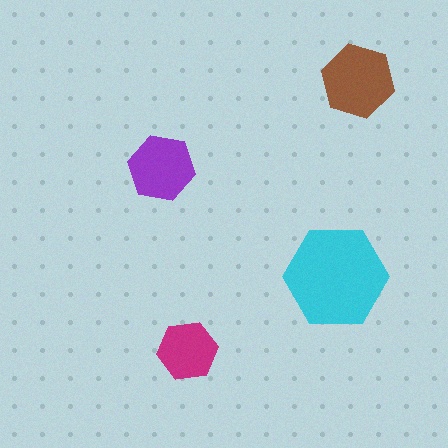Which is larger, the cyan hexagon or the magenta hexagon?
The cyan one.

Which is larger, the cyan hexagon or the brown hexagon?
The cyan one.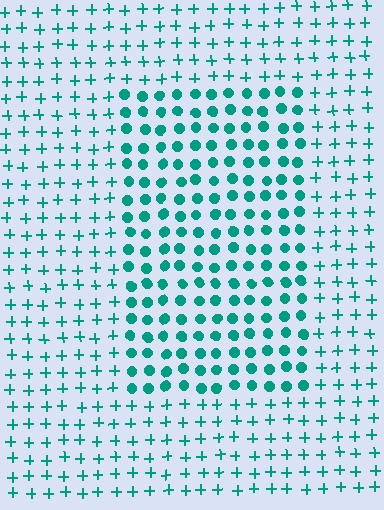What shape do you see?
I see a rectangle.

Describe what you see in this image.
The image is filled with small teal elements arranged in a uniform grid. A rectangle-shaped region contains circles, while the surrounding area contains plus signs. The boundary is defined purely by the change in element shape.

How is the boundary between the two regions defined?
The boundary is defined by a change in element shape: circles inside vs. plus signs outside. All elements share the same color and spacing.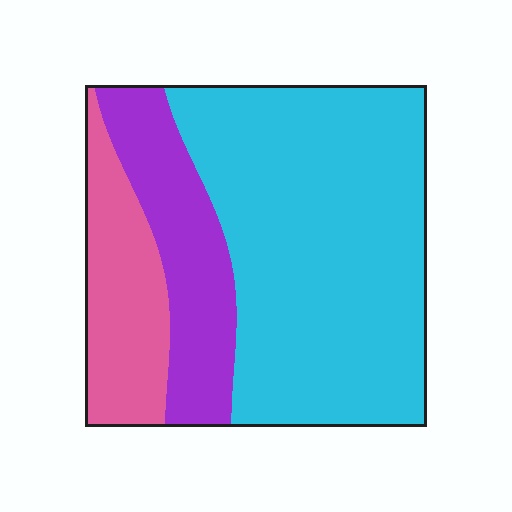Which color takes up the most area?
Cyan, at roughly 60%.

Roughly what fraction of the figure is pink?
Pink covers roughly 20% of the figure.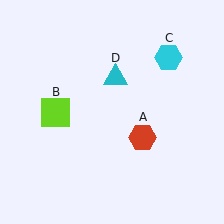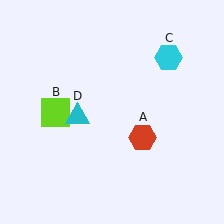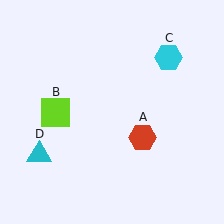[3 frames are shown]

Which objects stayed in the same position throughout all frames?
Red hexagon (object A) and lime square (object B) and cyan hexagon (object C) remained stationary.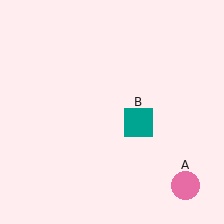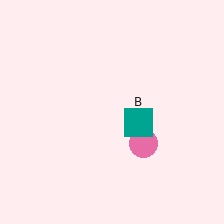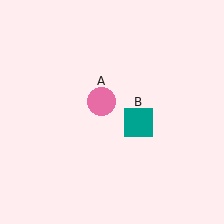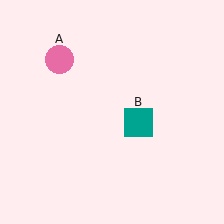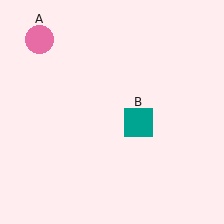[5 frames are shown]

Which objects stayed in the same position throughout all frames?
Teal square (object B) remained stationary.